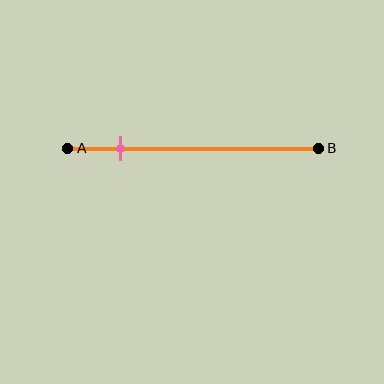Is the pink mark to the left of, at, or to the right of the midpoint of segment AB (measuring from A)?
The pink mark is to the left of the midpoint of segment AB.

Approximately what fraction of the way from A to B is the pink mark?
The pink mark is approximately 20% of the way from A to B.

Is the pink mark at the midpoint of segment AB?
No, the mark is at about 20% from A, not at the 50% midpoint.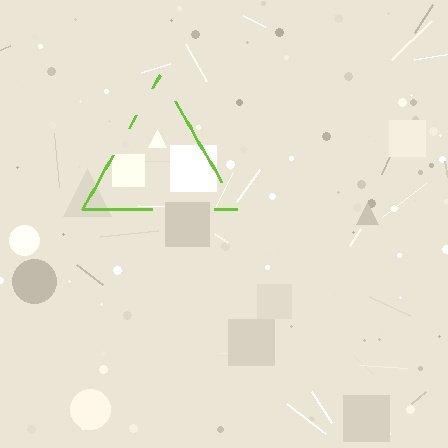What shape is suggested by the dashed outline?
The dashed outline suggests a triangle.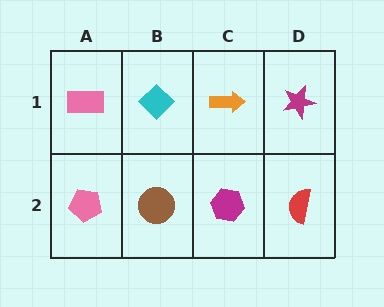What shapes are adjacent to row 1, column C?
A magenta hexagon (row 2, column C), a cyan diamond (row 1, column B), a magenta star (row 1, column D).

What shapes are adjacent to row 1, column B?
A brown circle (row 2, column B), a pink rectangle (row 1, column A), an orange arrow (row 1, column C).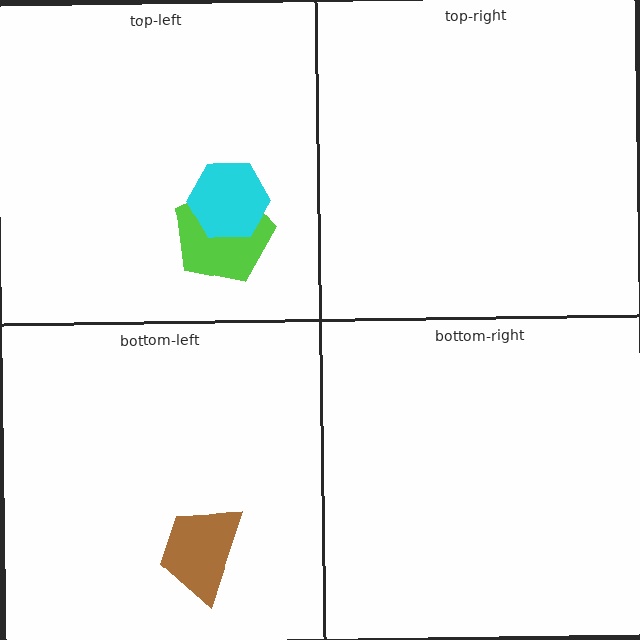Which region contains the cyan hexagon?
The top-left region.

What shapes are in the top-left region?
The lime pentagon, the cyan hexagon.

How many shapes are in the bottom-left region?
1.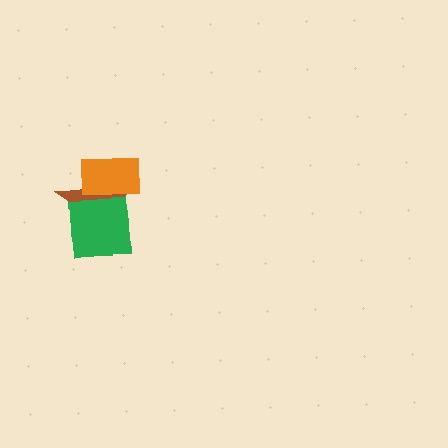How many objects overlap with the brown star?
2 objects overlap with the brown star.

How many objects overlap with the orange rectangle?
1 object overlaps with the orange rectangle.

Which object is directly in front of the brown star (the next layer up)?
The green square is directly in front of the brown star.